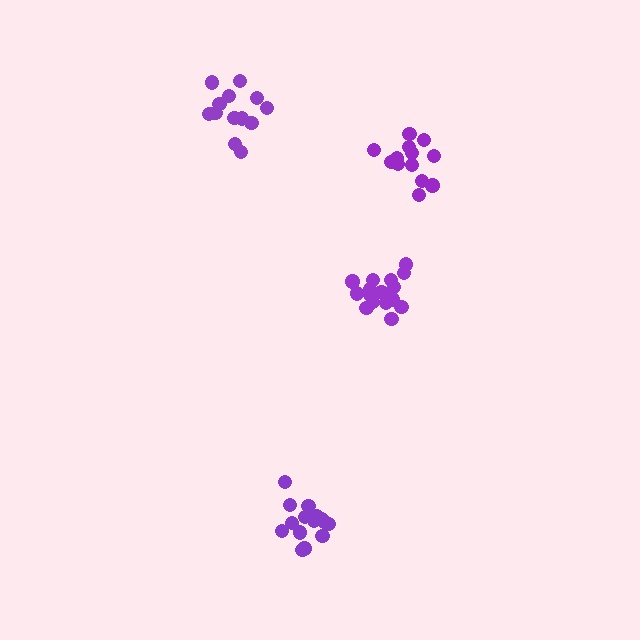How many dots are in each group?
Group 1: 15 dots, Group 2: 13 dots, Group 3: 17 dots, Group 4: 14 dots (59 total).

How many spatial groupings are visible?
There are 4 spatial groupings.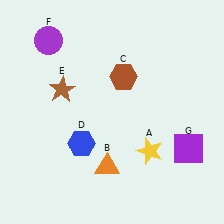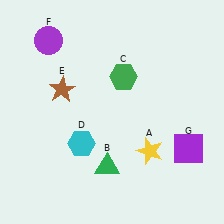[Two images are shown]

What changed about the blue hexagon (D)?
In Image 1, D is blue. In Image 2, it changed to cyan.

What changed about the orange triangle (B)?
In Image 1, B is orange. In Image 2, it changed to green.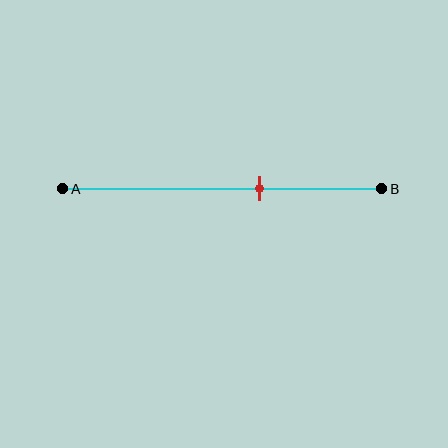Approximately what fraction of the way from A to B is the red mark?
The red mark is approximately 60% of the way from A to B.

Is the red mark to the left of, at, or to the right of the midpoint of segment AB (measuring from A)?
The red mark is to the right of the midpoint of segment AB.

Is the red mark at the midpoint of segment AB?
No, the mark is at about 60% from A, not at the 50% midpoint.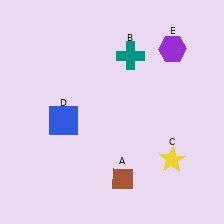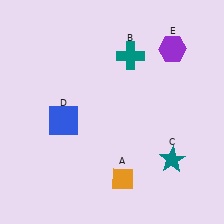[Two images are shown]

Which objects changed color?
A changed from brown to orange. C changed from yellow to teal.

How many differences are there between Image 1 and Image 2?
There are 2 differences between the two images.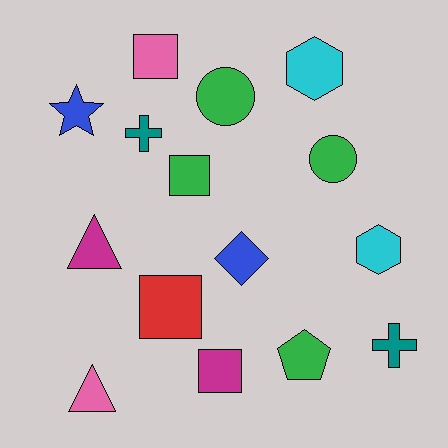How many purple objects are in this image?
There are no purple objects.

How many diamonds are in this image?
There is 1 diamond.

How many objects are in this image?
There are 15 objects.